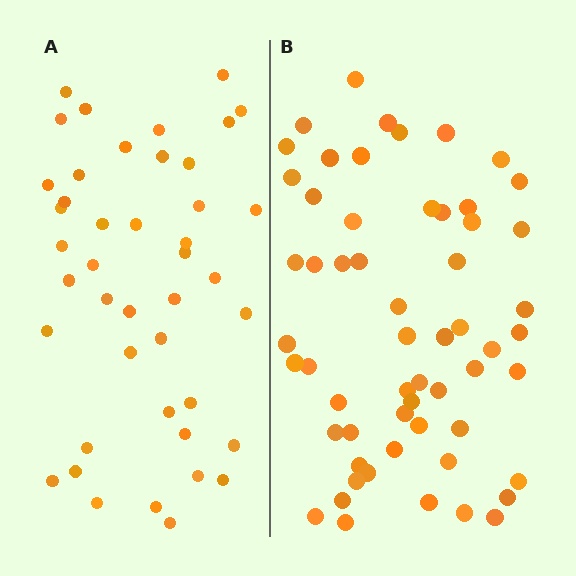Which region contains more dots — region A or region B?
Region B (the right region) has more dots.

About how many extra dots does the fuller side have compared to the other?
Region B has approximately 15 more dots than region A.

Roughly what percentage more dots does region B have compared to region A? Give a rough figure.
About 35% more.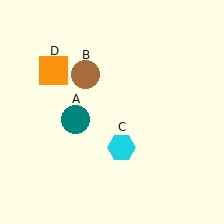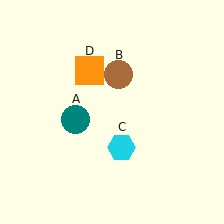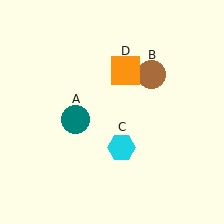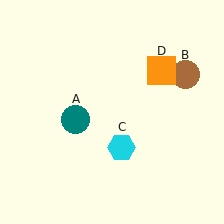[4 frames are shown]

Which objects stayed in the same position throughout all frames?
Teal circle (object A) and cyan hexagon (object C) remained stationary.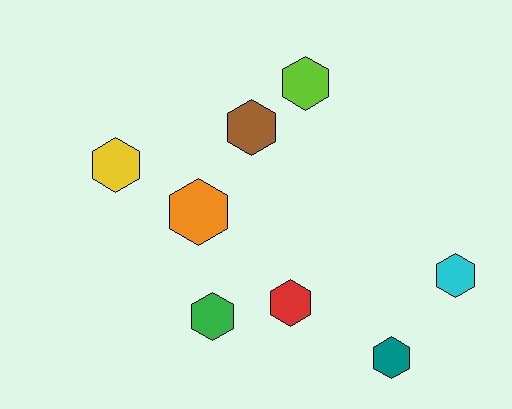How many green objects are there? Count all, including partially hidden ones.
There is 1 green object.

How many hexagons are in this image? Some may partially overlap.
There are 8 hexagons.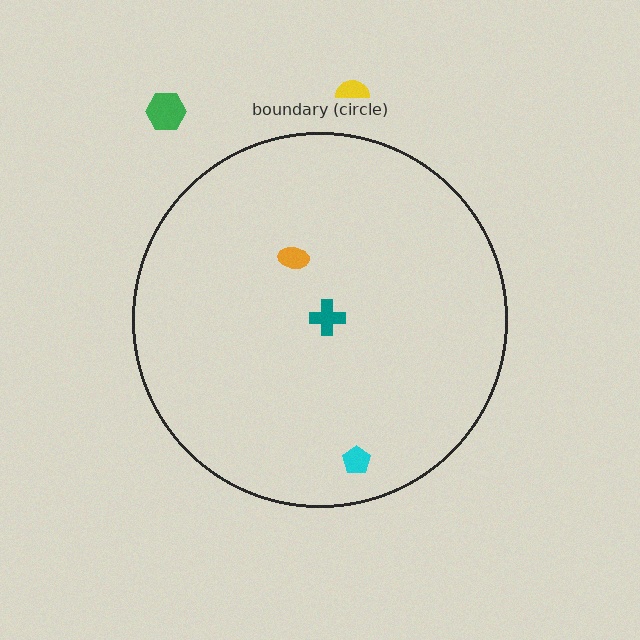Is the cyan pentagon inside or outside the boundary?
Inside.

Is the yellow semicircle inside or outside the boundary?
Outside.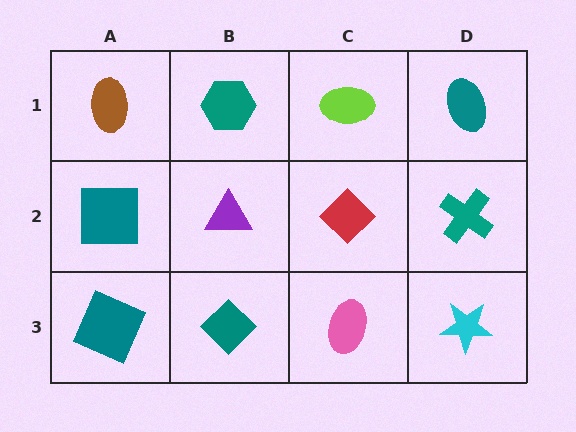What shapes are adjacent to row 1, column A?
A teal square (row 2, column A), a teal hexagon (row 1, column B).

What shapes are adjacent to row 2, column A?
A brown ellipse (row 1, column A), a teal square (row 3, column A), a purple triangle (row 2, column B).